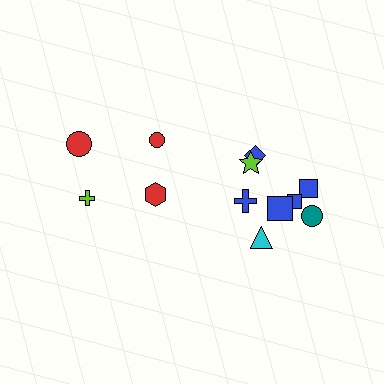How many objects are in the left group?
There are 4 objects.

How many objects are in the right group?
There are 8 objects.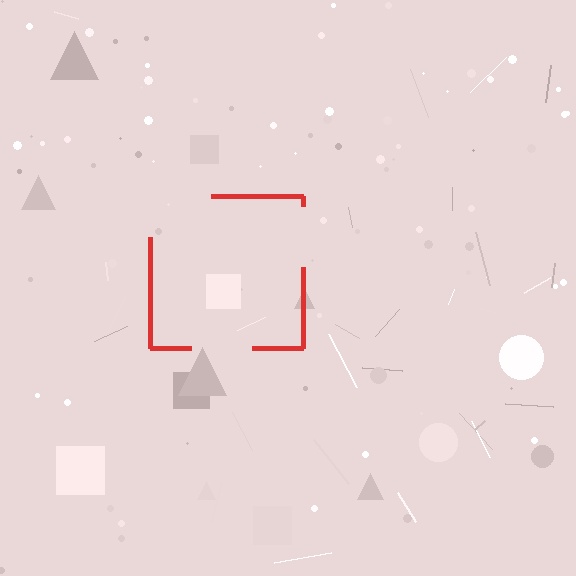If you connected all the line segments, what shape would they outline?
They would outline a square.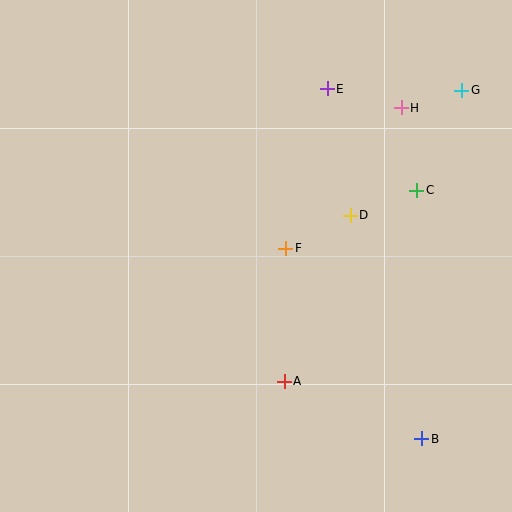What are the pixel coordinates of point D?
Point D is at (350, 215).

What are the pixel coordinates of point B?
Point B is at (422, 439).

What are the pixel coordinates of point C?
Point C is at (417, 190).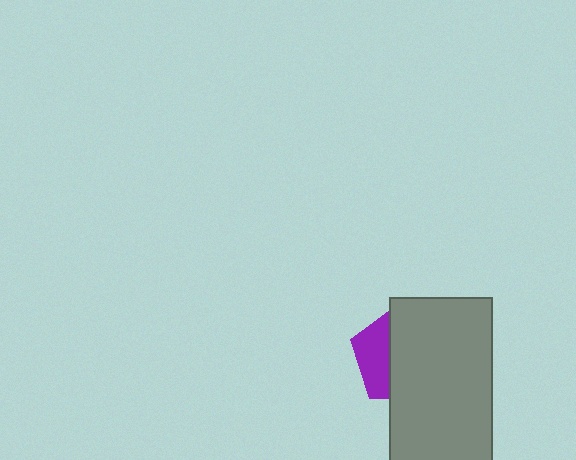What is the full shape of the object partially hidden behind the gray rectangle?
The partially hidden object is a purple pentagon.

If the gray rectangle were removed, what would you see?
You would see the complete purple pentagon.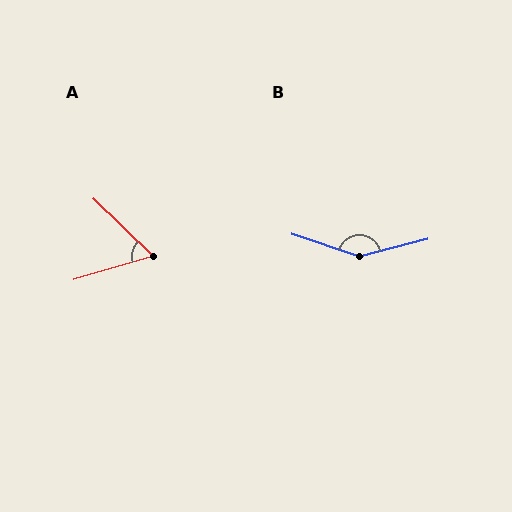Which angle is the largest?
B, at approximately 147 degrees.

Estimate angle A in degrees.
Approximately 60 degrees.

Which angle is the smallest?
A, at approximately 60 degrees.